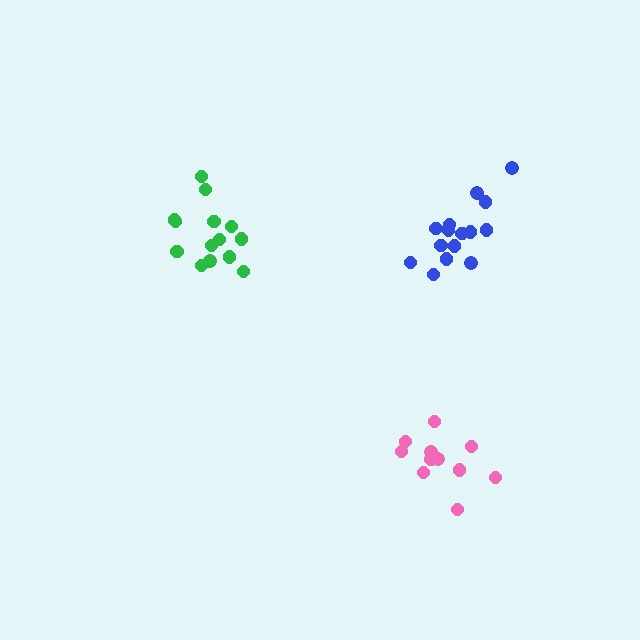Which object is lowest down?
The pink cluster is bottommost.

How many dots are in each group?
Group 1: 15 dots, Group 2: 15 dots, Group 3: 11 dots (41 total).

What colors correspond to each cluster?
The clusters are colored: blue, green, pink.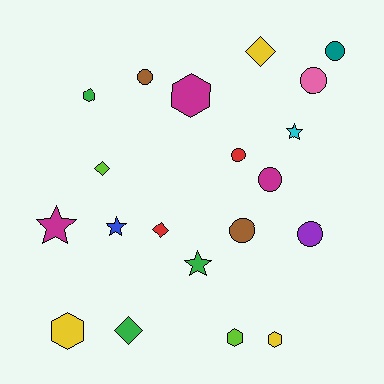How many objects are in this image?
There are 20 objects.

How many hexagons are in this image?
There are 5 hexagons.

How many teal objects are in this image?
There is 1 teal object.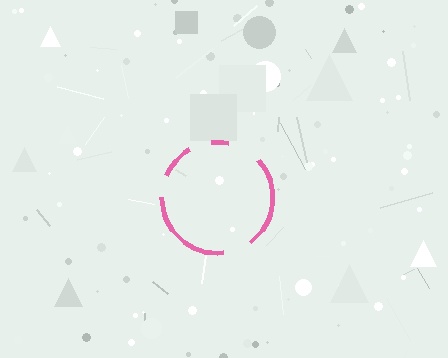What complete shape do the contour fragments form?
The contour fragments form a circle.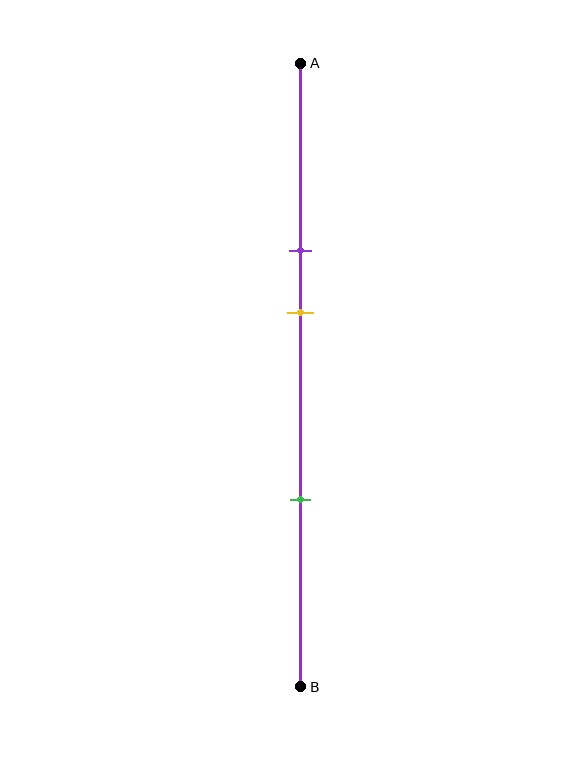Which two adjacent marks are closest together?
The purple and yellow marks are the closest adjacent pair.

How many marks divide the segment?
There are 3 marks dividing the segment.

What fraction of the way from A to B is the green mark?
The green mark is approximately 70% (0.7) of the way from A to B.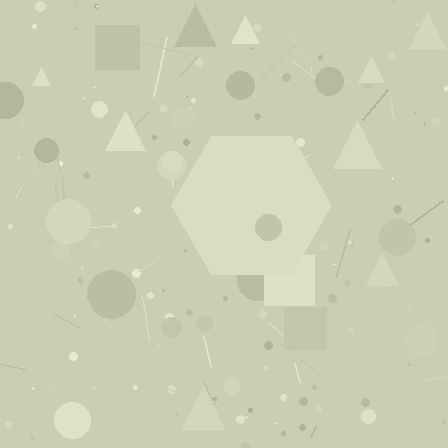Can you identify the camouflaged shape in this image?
The camouflaged shape is a hexagon.